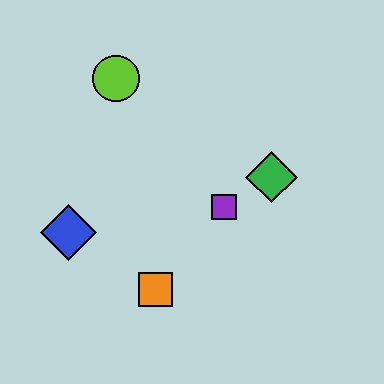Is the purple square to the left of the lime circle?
No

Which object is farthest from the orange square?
The lime circle is farthest from the orange square.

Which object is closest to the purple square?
The green diamond is closest to the purple square.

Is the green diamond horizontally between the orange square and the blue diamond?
No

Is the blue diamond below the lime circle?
Yes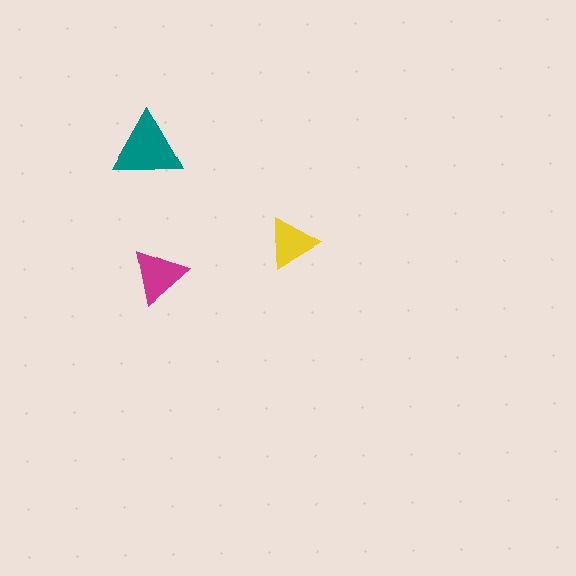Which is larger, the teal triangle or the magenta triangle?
The teal one.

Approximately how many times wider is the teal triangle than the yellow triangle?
About 1.5 times wider.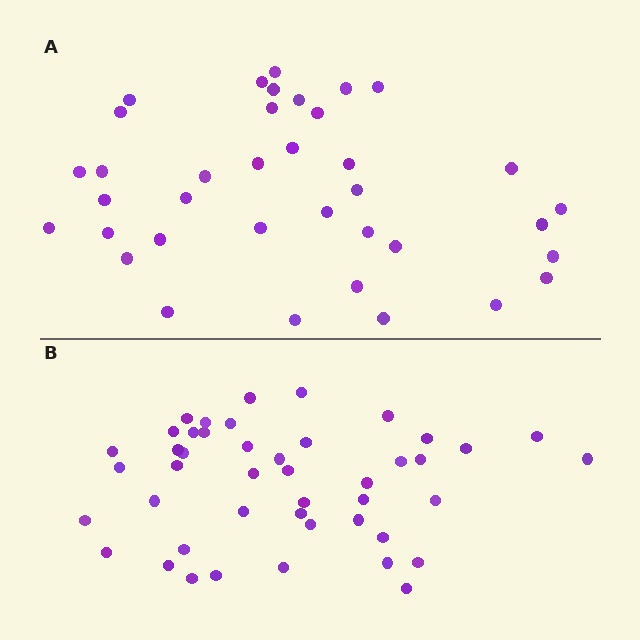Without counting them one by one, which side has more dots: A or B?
Region B (the bottom region) has more dots.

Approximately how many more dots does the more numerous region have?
Region B has roughly 8 or so more dots than region A.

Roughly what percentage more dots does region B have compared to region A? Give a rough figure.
About 20% more.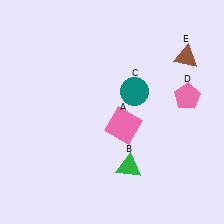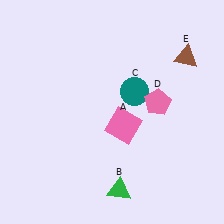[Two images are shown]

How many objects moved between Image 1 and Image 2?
2 objects moved between the two images.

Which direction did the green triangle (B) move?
The green triangle (B) moved down.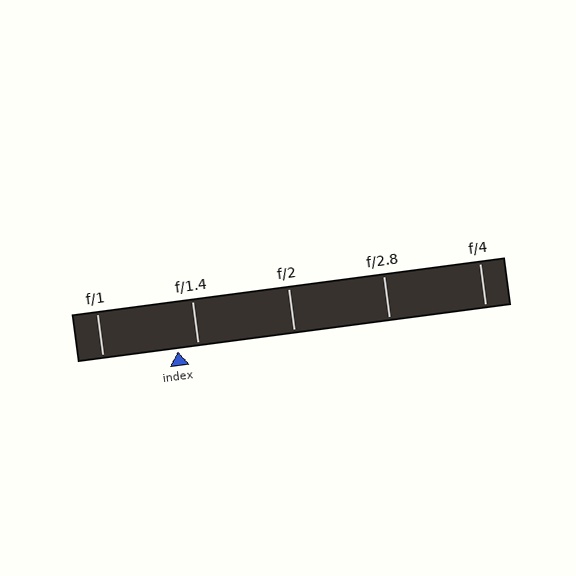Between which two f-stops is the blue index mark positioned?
The index mark is between f/1 and f/1.4.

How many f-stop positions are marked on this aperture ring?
There are 5 f-stop positions marked.